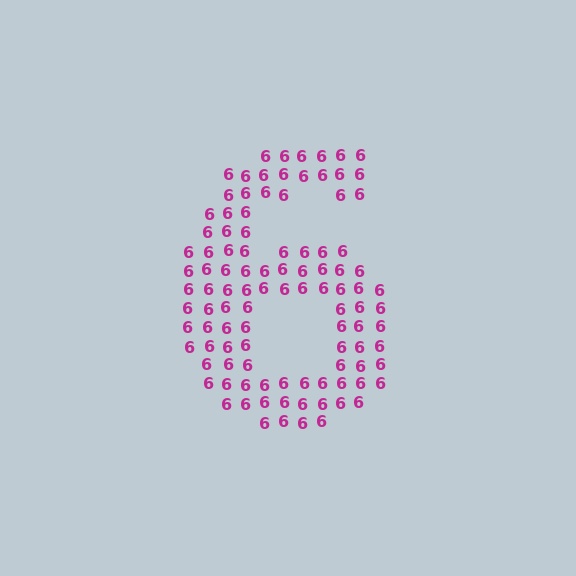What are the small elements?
The small elements are digit 6's.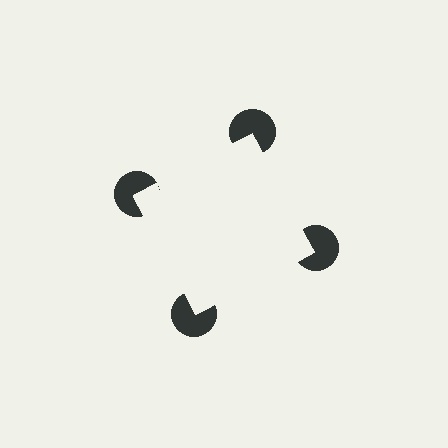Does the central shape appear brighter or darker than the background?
It typically appears slightly brighter than the background, even though no actual brightness change is drawn.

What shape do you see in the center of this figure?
An illusory square — its edges are inferred from the aligned wedge cuts in the pac-man discs, not physically drawn.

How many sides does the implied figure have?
4 sides.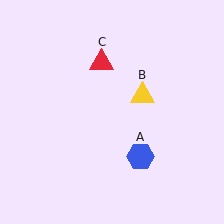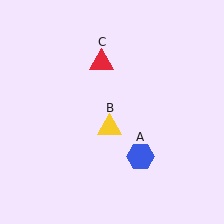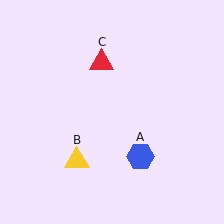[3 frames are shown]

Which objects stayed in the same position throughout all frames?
Blue hexagon (object A) and red triangle (object C) remained stationary.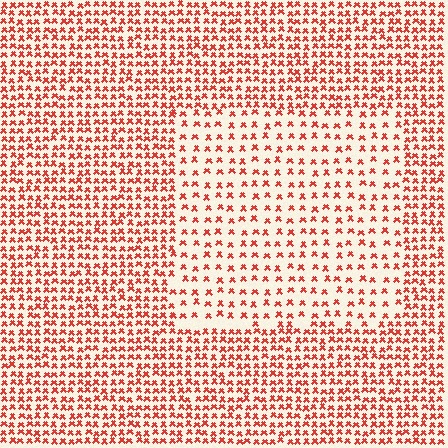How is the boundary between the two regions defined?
The boundary is defined by a change in element density (approximately 2.0x ratio). All elements are the same color, size, and shape.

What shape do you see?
I see a rectangle.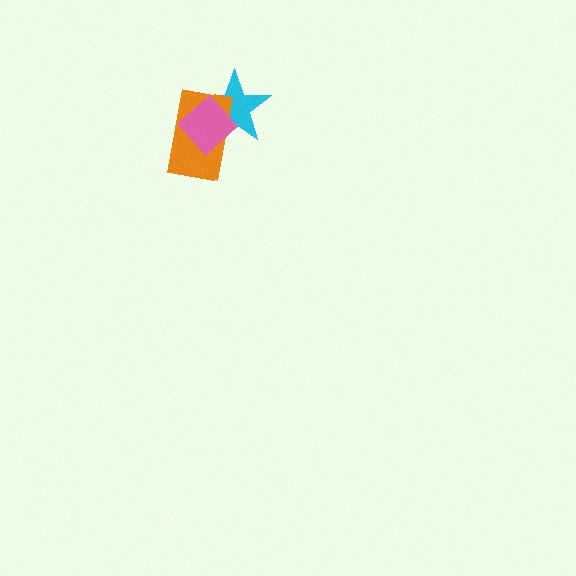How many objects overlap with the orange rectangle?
2 objects overlap with the orange rectangle.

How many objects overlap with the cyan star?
2 objects overlap with the cyan star.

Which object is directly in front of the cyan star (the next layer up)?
The orange rectangle is directly in front of the cyan star.